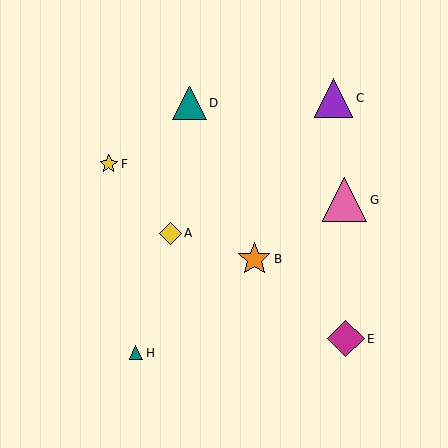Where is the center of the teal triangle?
The center of the teal triangle is at (136, 353).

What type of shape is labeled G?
Shape G is a pink triangle.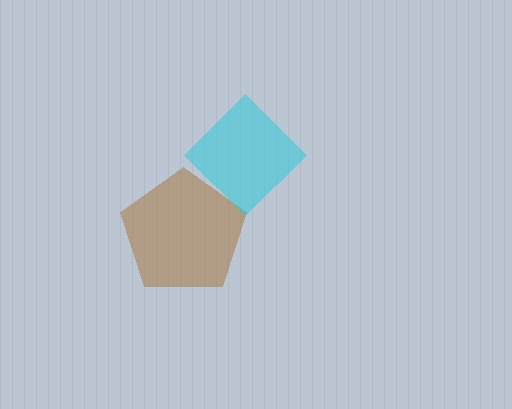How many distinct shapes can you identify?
There are 2 distinct shapes: a brown pentagon, a cyan diamond.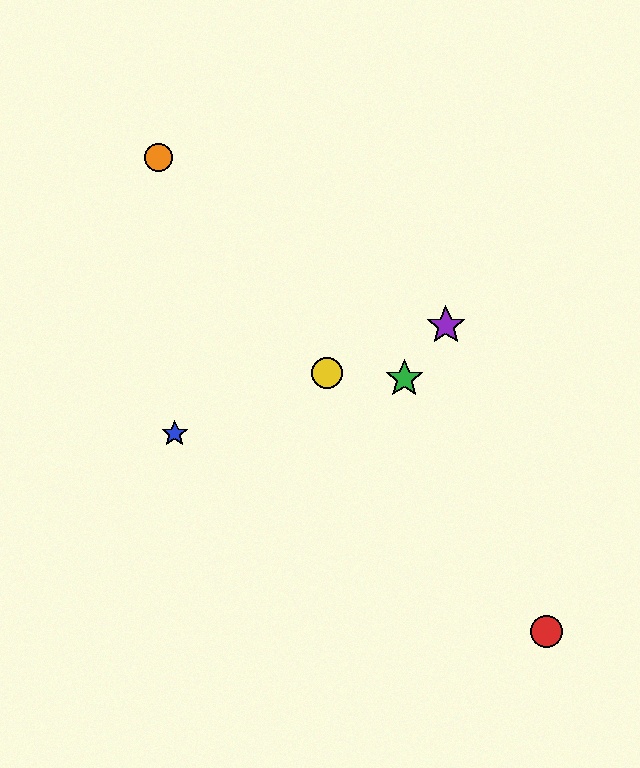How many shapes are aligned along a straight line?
3 shapes (the blue star, the yellow circle, the purple star) are aligned along a straight line.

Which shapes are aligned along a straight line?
The blue star, the yellow circle, the purple star are aligned along a straight line.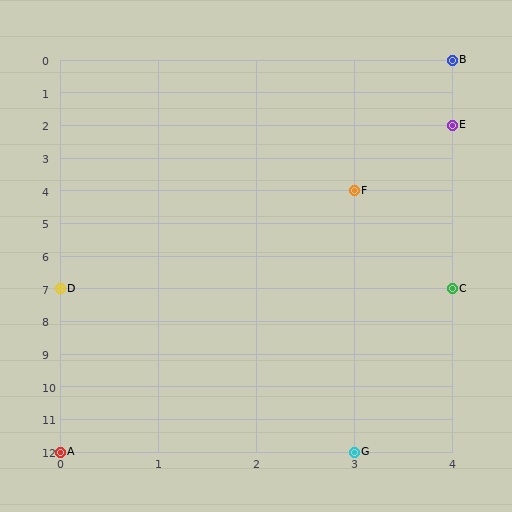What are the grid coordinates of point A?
Point A is at grid coordinates (0, 12).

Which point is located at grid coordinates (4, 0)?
Point B is at (4, 0).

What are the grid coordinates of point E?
Point E is at grid coordinates (4, 2).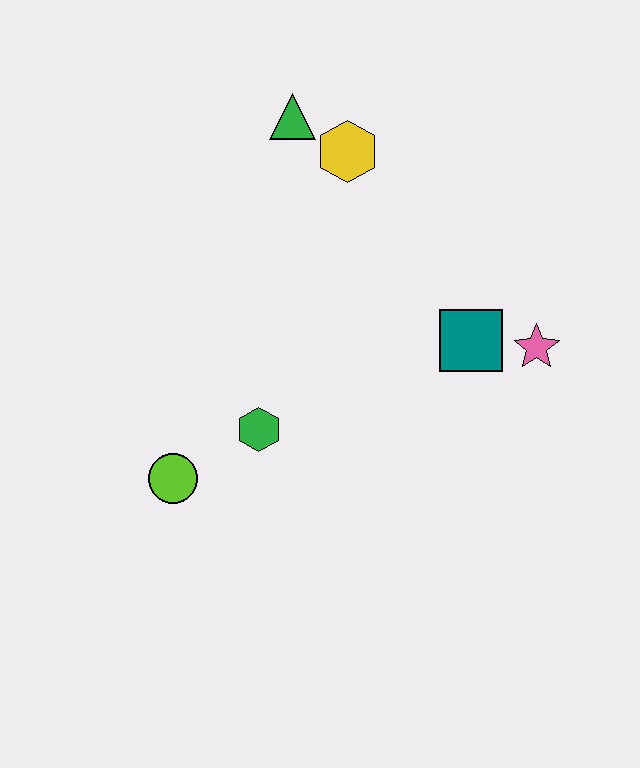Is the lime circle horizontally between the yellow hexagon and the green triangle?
No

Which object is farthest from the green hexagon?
The green triangle is farthest from the green hexagon.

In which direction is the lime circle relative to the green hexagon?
The lime circle is to the left of the green hexagon.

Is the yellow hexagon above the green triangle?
No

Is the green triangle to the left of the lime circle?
No